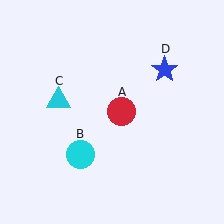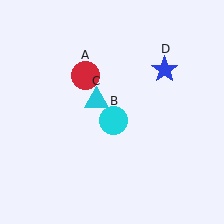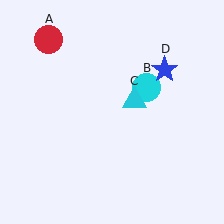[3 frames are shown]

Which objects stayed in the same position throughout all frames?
Blue star (object D) remained stationary.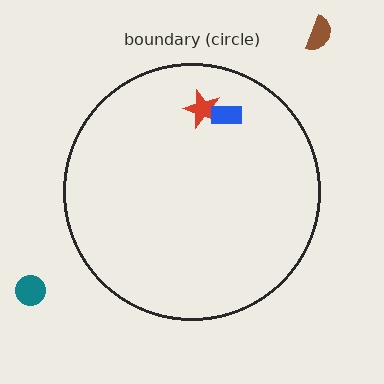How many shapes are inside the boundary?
2 inside, 2 outside.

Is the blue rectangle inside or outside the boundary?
Inside.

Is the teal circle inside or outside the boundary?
Outside.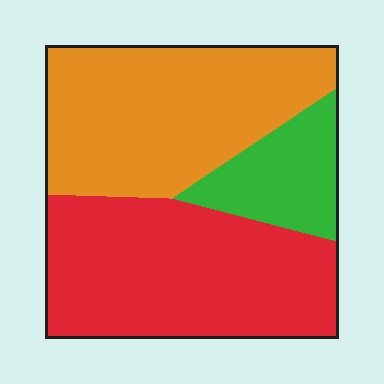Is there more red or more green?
Red.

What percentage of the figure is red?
Red covers roughly 45% of the figure.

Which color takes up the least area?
Green, at roughly 15%.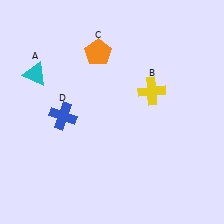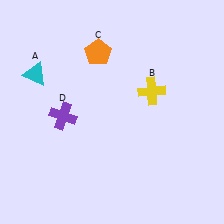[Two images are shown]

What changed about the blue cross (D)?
In Image 1, D is blue. In Image 2, it changed to purple.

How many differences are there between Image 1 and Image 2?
There is 1 difference between the two images.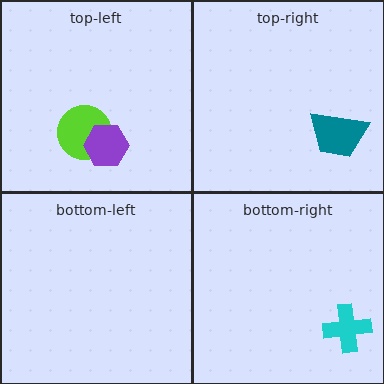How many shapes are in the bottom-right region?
1.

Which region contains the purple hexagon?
The top-left region.